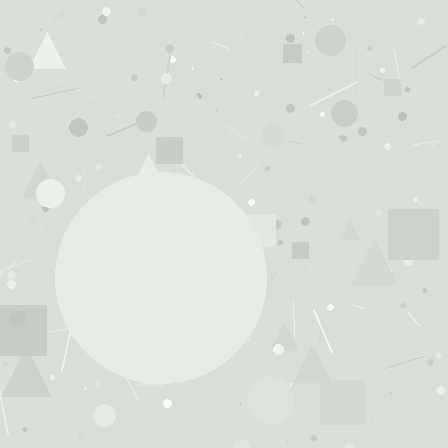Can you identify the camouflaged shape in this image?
The camouflaged shape is a circle.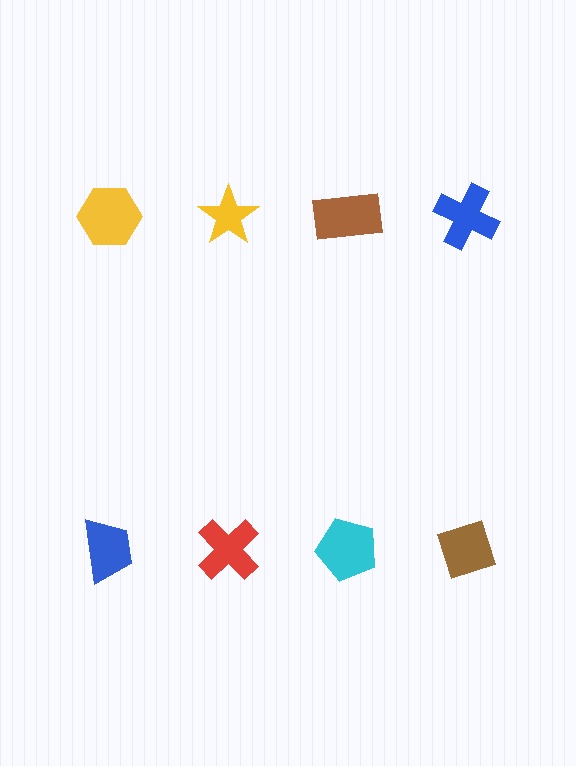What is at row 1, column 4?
A blue cross.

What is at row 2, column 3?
A cyan pentagon.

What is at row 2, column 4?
A brown diamond.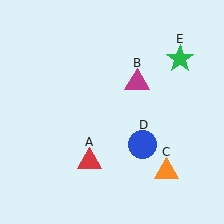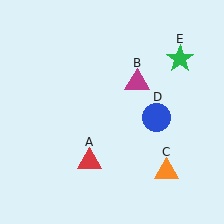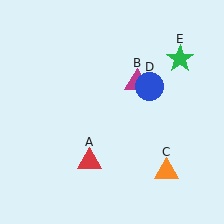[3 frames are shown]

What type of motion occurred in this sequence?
The blue circle (object D) rotated counterclockwise around the center of the scene.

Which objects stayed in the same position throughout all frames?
Red triangle (object A) and magenta triangle (object B) and orange triangle (object C) and green star (object E) remained stationary.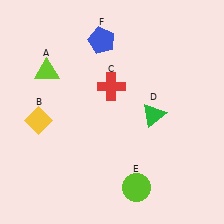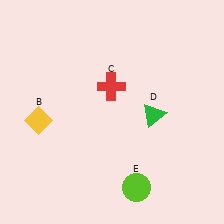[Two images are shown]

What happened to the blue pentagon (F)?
The blue pentagon (F) was removed in Image 2. It was in the top-left area of Image 1.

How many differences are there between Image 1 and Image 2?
There are 2 differences between the two images.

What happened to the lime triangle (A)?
The lime triangle (A) was removed in Image 2. It was in the top-left area of Image 1.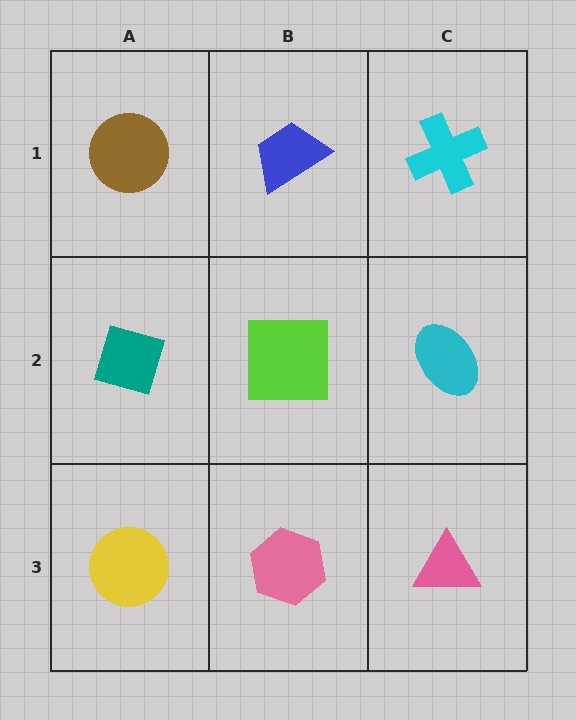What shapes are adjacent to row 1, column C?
A cyan ellipse (row 2, column C), a blue trapezoid (row 1, column B).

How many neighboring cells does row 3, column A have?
2.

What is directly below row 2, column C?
A pink triangle.